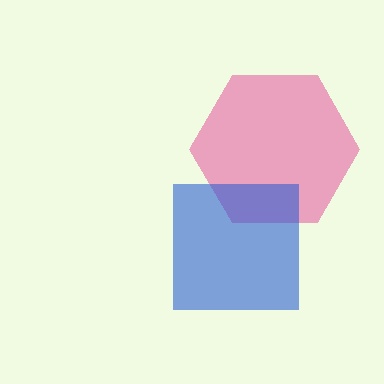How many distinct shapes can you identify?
There are 2 distinct shapes: a pink hexagon, a blue square.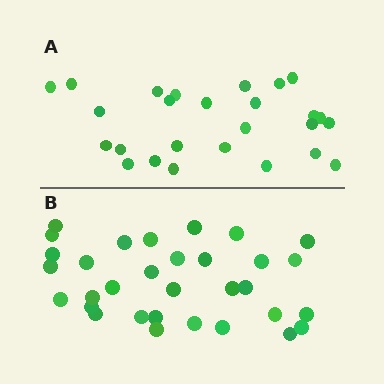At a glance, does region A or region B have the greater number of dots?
Region B (the bottom region) has more dots.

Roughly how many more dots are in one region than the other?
Region B has about 6 more dots than region A.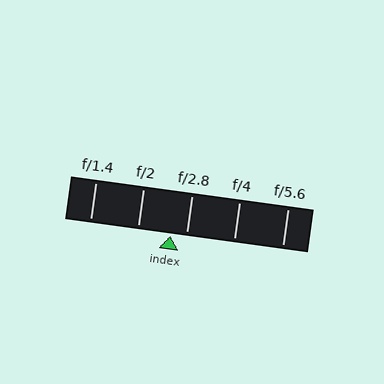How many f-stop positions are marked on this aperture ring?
There are 5 f-stop positions marked.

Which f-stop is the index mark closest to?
The index mark is closest to f/2.8.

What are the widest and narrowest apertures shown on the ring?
The widest aperture shown is f/1.4 and the narrowest is f/5.6.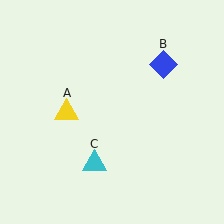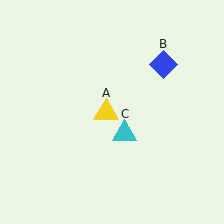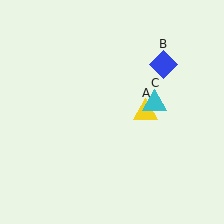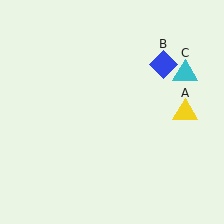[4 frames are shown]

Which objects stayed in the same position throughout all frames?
Blue diamond (object B) remained stationary.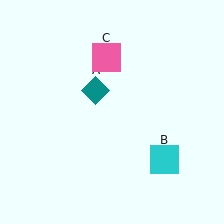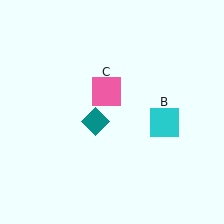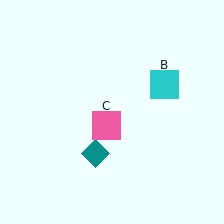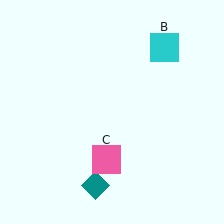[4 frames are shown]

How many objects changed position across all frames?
3 objects changed position: teal diamond (object A), cyan square (object B), pink square (object C).